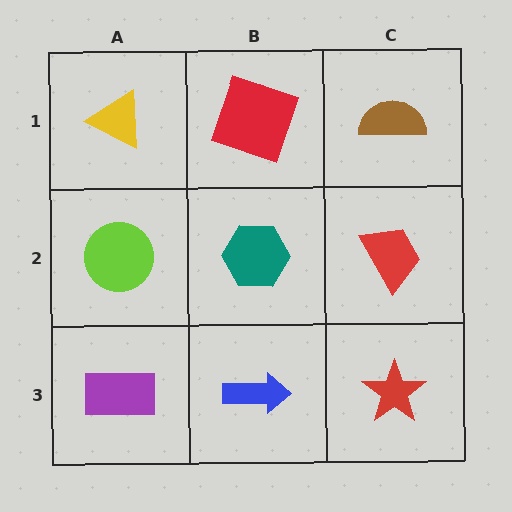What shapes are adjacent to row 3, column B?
A teal hexagon (row 2, column B), a purple rectangle (row 3, column A), a red star (row 3, column C).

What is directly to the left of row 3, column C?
A blue arrow.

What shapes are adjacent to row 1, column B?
A teal hexagon (row 2, column B), a yellow triangle (row 1, column A), a brown semicircle (row 1, column C).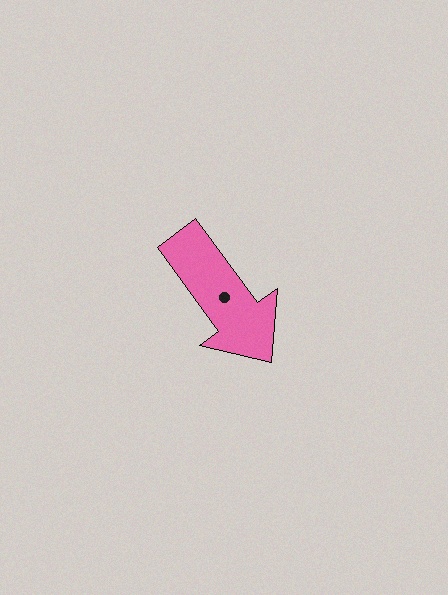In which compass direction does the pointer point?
Southeast.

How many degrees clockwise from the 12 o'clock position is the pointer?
Approximately 144 degrees.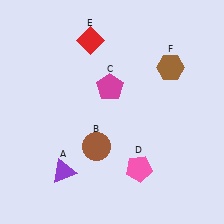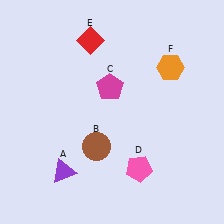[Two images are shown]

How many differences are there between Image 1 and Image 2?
There is 1 difference between the two images.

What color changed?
The hexagon (F) changed from brown in Image 1 to orange in Image 2.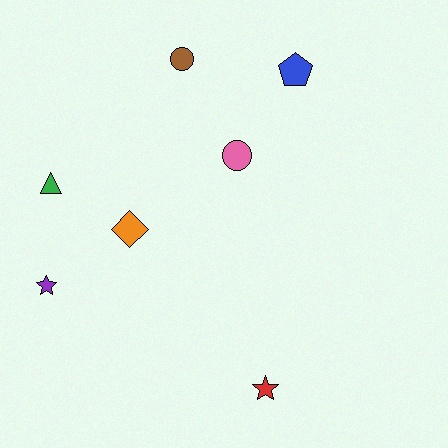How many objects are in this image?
There are 7 objects.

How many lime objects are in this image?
There are no lime objects.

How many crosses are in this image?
There are no crosses.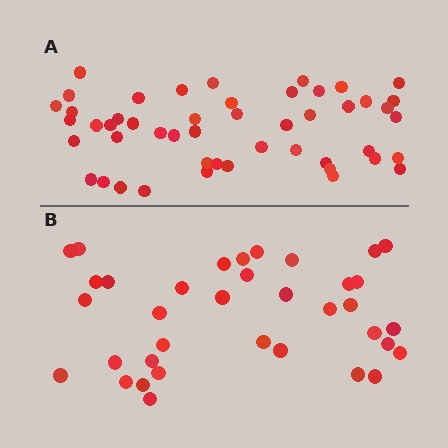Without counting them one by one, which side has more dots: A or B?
Region A (the top region) has more dots.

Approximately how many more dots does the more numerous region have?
Region A has approximately 15 more dots than region B.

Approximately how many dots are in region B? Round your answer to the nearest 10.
About 40 dots. (The exact count is 36, which rounds to 40.)